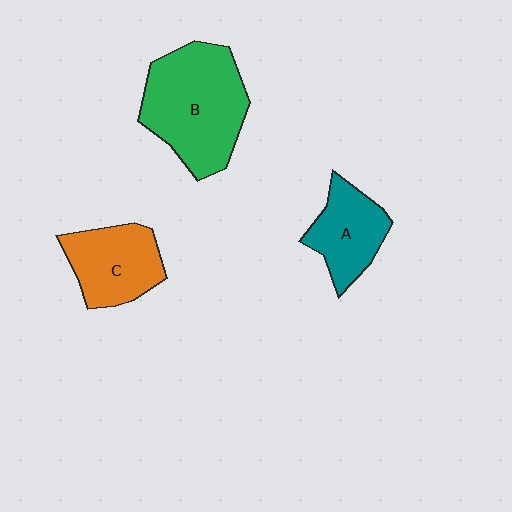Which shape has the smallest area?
Shape A (teal).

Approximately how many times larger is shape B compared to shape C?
Approximately 1.6 times.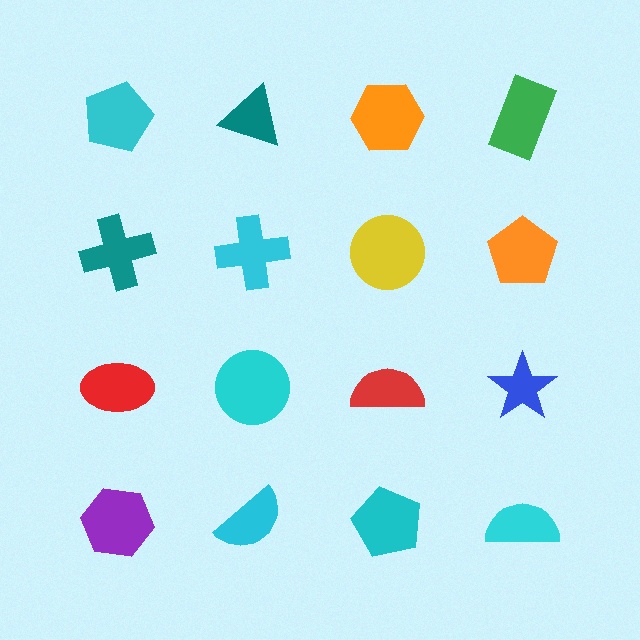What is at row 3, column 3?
A red semicircle.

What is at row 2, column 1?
A teal cross.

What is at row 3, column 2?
A cyan circle.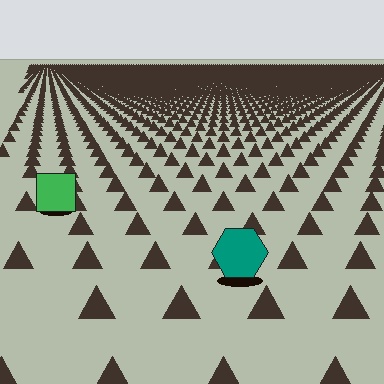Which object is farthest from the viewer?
The green square is farthest from the viewer. It appears smaller and the ground texture around it is denser.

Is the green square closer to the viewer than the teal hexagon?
No. The teal hexagon is closer — you can tell from the texture gradient: the ground texture is coarser near it.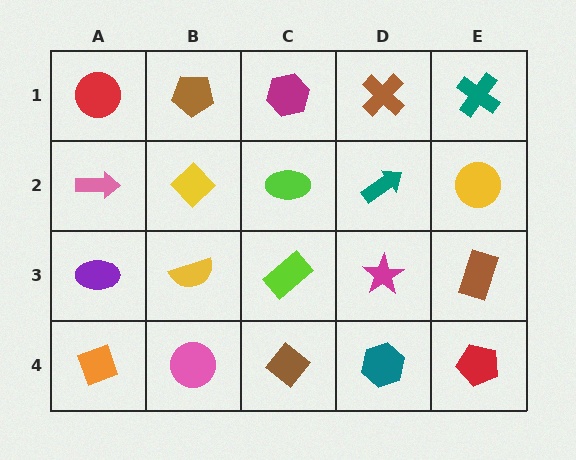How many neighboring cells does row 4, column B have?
3.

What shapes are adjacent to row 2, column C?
A magenta hexagon (row 1, column C), a lime rectangle (row 3, column C), a yellow diamond (row 2, column B), a teal arrow (row 2, column D).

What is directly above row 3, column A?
A pink arrow.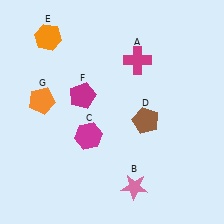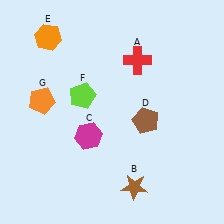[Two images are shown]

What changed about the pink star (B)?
In Image 1, B is pink. In Image 2, it changed to brown.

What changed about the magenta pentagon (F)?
In Image 1, F is magenta. In Image 2, it changed to lime.